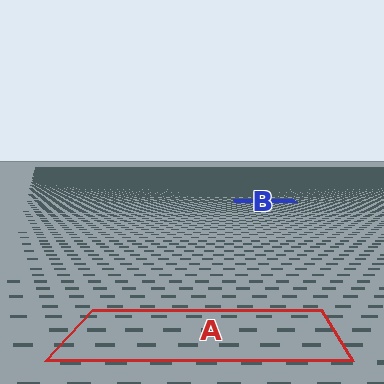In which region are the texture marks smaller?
The texture marks are smaller in region B, because it is farther away.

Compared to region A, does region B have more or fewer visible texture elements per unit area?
Region B has more texture elements per unit area — they are packed more densely because it is farther away.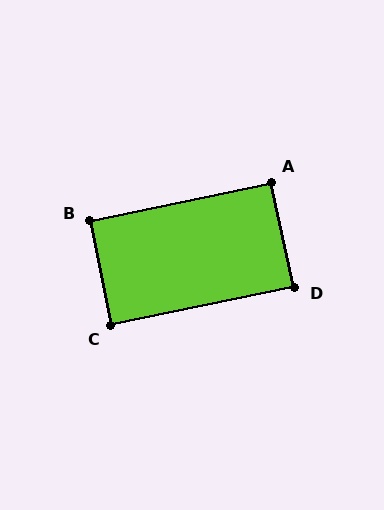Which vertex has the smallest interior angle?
D, at approximately 89 degrees.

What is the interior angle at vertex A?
Approximately 90 degrees (approximately right).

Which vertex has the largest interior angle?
B, at approximately 91 degrees.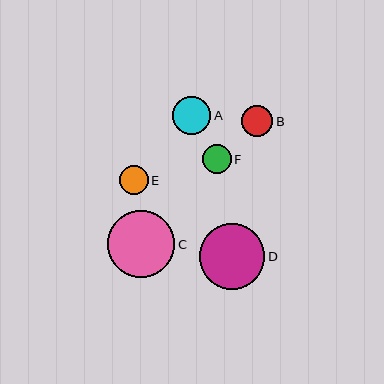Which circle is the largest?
Circle C is the largest with a size of approximately 67 pixels.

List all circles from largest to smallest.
From largest to smallest: C, D, A, B, F, E.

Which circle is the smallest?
Circle E is the smallest with a size of approximately 28 pixels.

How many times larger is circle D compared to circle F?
Circle D is approximately 2.3 times the size of circle F.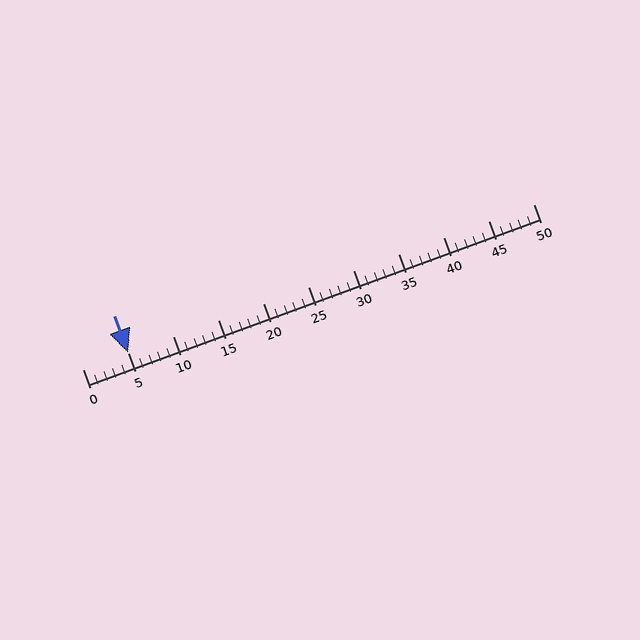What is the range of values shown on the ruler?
The ruler shows values from 0 to 50.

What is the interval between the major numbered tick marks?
The major tick marks are spaced 5 units apart.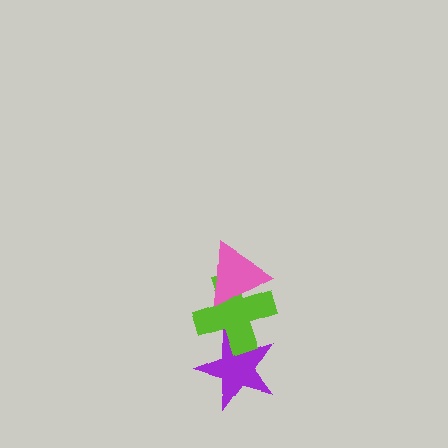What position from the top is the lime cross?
The lime cross is 2nd from the top.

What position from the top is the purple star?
The purple star is 3rd from the top.